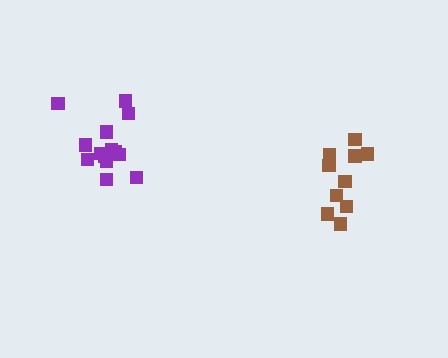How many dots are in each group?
Group 1: 10 dots, Group 2: 15 dots (25 total).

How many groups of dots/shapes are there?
There are 2 groups.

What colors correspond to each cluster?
The clusters are colored: brown, purple.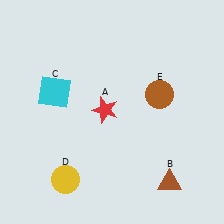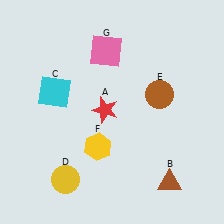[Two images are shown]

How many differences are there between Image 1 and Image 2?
There are 2 differences between the two images.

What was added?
A yellow hexagon (F), a pink square (G) were added in Image 2.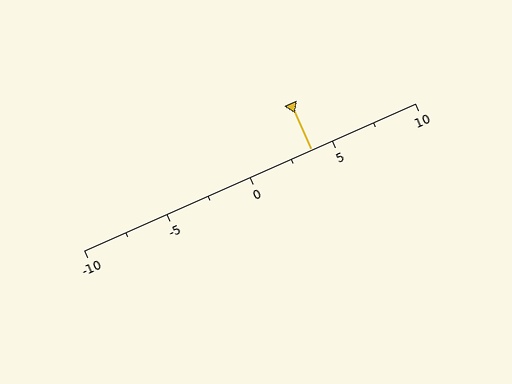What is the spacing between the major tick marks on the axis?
The major ticks are spaced 5 apart.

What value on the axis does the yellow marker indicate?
The marker indicates approximately 3.8.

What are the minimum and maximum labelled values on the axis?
The axis runs from -10 to 10.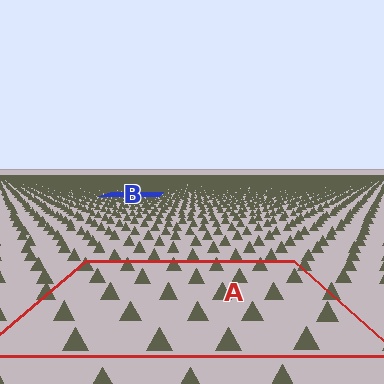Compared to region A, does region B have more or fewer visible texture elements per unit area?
Region B has more texture elements per unit area — they are packed more densely because it is farther away.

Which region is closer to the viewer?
Region A is closer. The texture elements there are larger and more spread out.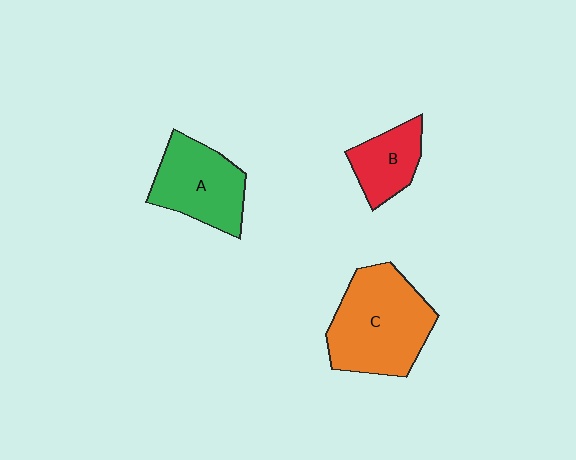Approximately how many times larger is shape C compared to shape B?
Approximately 2.1 times.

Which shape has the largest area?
Shape C (orange).